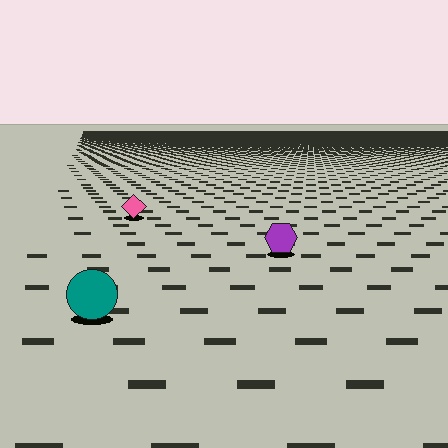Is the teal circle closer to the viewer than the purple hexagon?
Yes. The teal circle is closer — you can tell from the texture gradient: the ground texture is coarser near it.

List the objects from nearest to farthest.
From nearest to farthest: the teal circle, the purple hexagon, the pink diamond.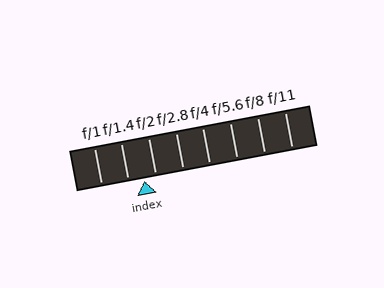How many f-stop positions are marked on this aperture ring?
There are 8 f-stop positions marked.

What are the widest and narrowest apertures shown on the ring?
The widest aperture shown is f/1 and the narrowest is f/11.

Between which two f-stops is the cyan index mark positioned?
The index mark is between f/1.4 and f/2.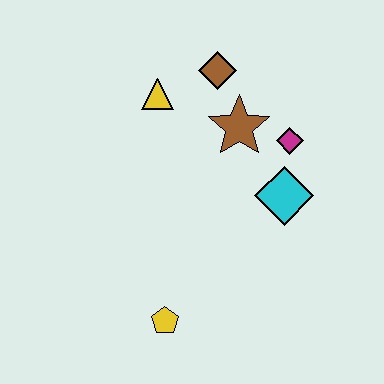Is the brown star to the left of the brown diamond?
No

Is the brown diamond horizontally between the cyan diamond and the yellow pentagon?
Yes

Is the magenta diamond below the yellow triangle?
Yes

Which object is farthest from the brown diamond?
The yellow pentagon is farthest from the brown diamond.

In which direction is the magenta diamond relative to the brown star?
The magenta diamond is to the right of the brown star.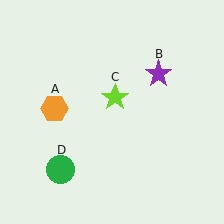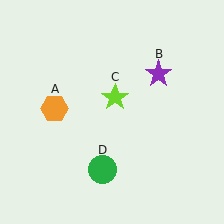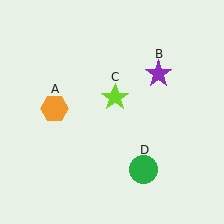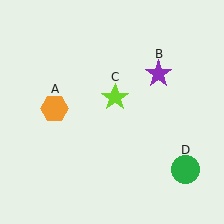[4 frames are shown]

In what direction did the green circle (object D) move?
The green circle (object D) moved right.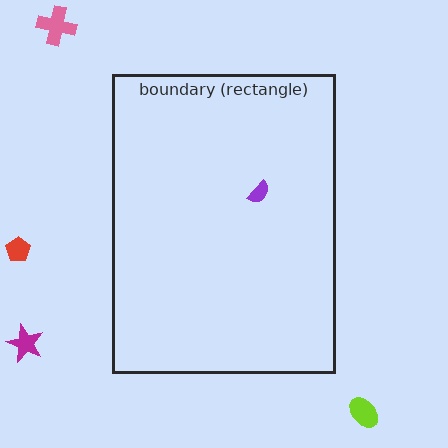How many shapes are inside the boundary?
1 inside, 4 outside.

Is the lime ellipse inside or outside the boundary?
Outside.